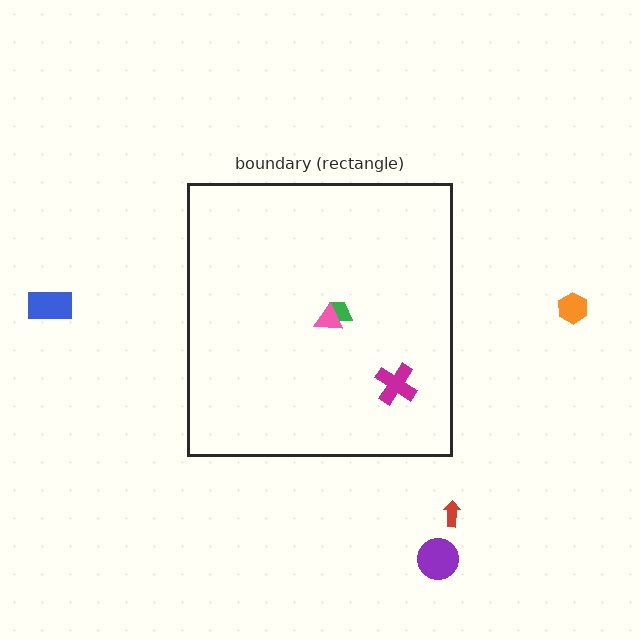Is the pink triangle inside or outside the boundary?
Inside.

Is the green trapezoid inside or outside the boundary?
Inside.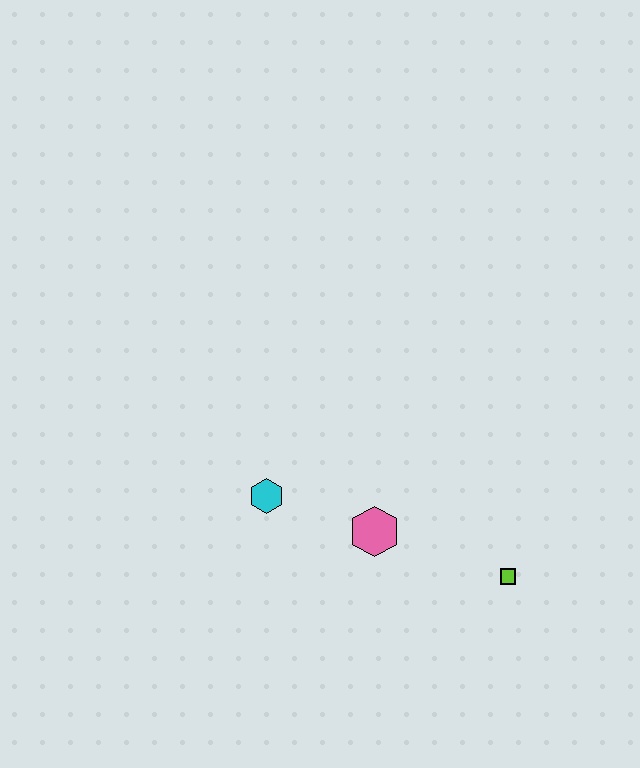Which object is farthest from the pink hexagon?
The lime square is farthest from the pink hexagon.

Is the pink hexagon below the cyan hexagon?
Yes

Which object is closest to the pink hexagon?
The cyan hexagon is closest to the pink hexagon.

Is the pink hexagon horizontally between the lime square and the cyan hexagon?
Yes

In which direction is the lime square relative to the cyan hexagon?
The lime square is to the right of the cyan hexagon.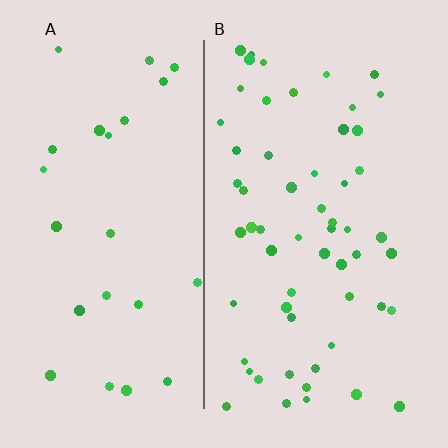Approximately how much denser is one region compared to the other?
Approximately 2.3× — region B over region A.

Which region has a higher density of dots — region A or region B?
B (the right).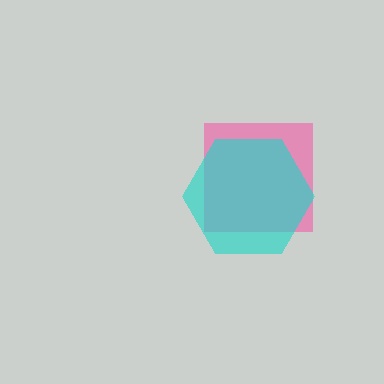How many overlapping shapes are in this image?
There are 2 overlapping shapes in the image.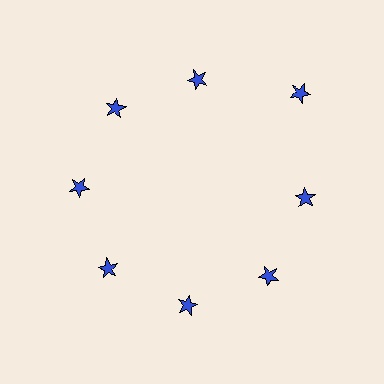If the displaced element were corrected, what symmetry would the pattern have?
It would have 8-fold rotational symmetry — the pattern would map onto itself every 45 degrees.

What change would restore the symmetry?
The symmetry would be restored by moving it inward, back onto the ring so that all 8 stars sit at equal angles and equal distance from the center.